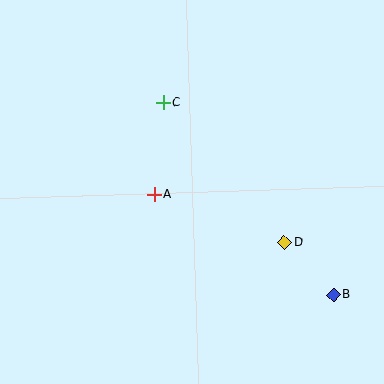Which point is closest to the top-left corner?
Point C is closest to the top-left corner.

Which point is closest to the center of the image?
Point A at (154, 195) is closest to the center.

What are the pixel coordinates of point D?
Point D is at (284, 242).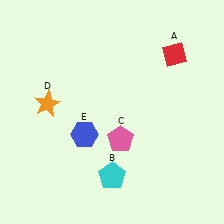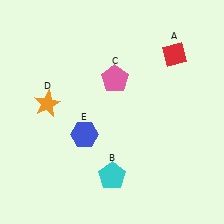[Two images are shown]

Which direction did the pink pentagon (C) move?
The pink pentagon (C) moved up.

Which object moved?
The pink pentagon (C) moved up.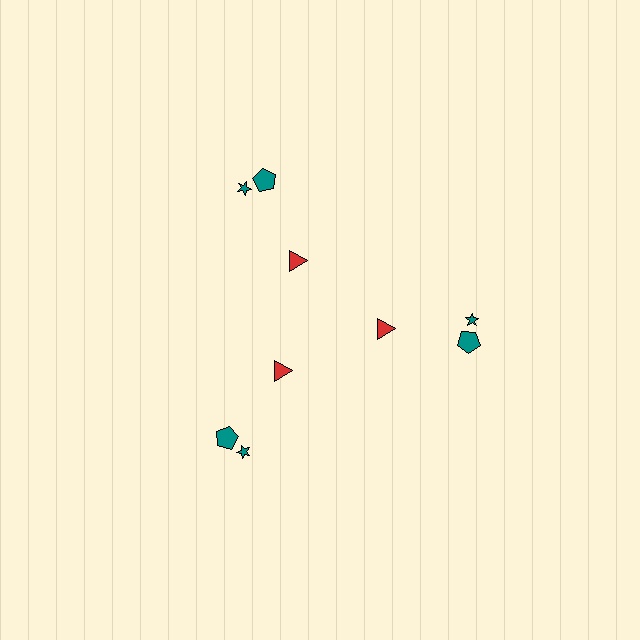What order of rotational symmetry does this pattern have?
This pattern has 3-fold rotational symmetry.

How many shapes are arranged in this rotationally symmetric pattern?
There are 9 shapes, arranged in 3 groups of 3.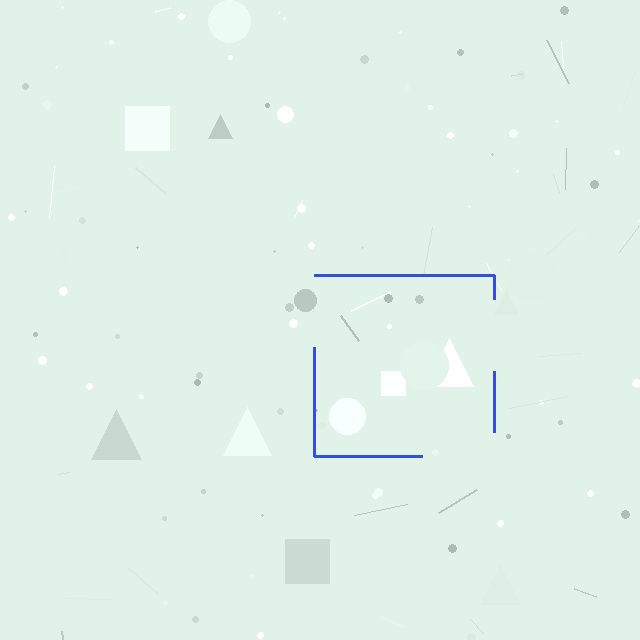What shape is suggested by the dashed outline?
The dashed outline suggests a square.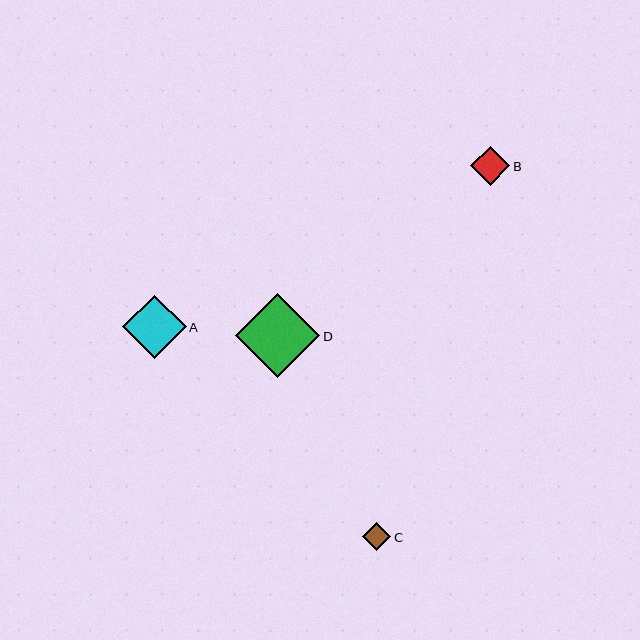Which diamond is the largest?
Diamond D is the largest with a size of approximately 84 pixels.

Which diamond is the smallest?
Diamond C is the smallest with a size of approximately 28 pixels.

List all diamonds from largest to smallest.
From largest to smallest: D, A, B, C.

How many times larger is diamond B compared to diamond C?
Diamond B is approximately 1.4 times the size of diamond C.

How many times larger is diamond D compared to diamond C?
Diamond D is approximately 3.0 times the size of diamond C.